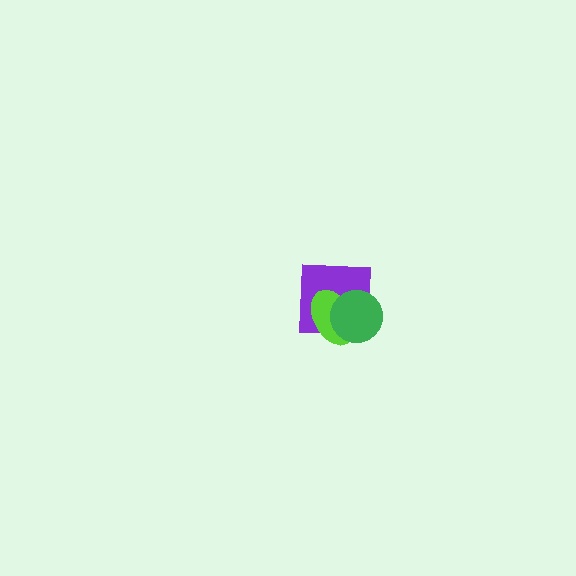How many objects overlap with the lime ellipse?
2 objects overlap with the lime ellipse.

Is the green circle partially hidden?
No, no other shape covers it.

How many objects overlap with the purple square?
2 objects overlap with the purple square.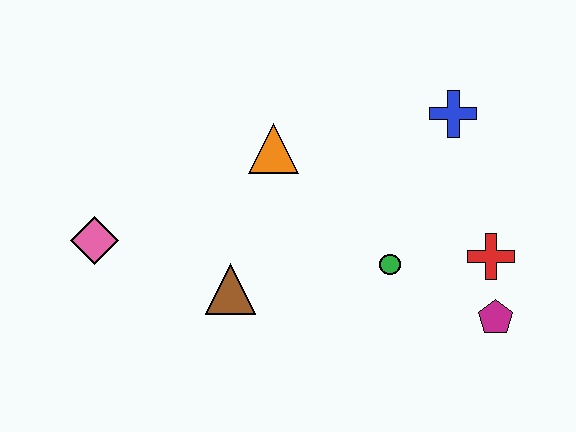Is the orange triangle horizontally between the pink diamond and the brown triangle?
No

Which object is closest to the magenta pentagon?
The red cross is closest to the magenta pentagon.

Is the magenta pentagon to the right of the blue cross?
Yes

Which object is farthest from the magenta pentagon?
The pink diamond is farthest from the magenta pentagon.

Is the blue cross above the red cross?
Yes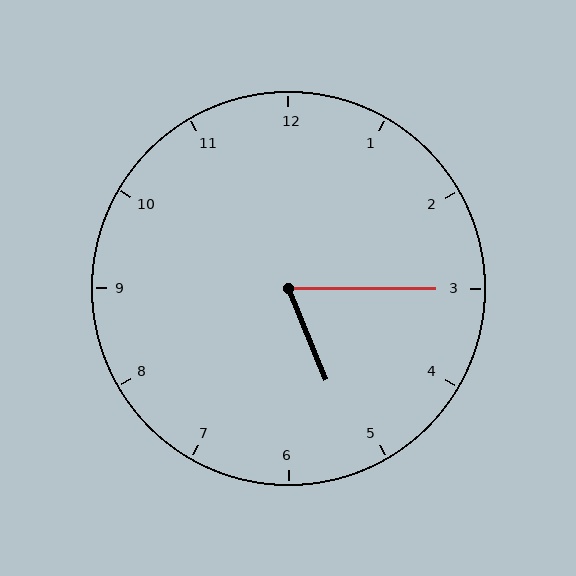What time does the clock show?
5:15.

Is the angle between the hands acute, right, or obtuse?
It is acute.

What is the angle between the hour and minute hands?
Approximately 68 degrees.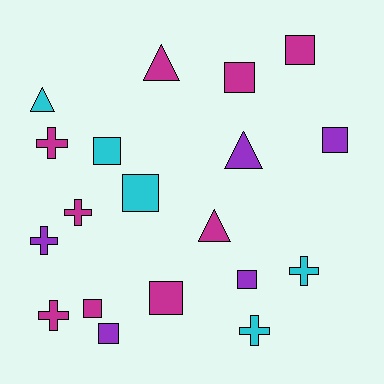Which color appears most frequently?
Magenta, with 9 objects.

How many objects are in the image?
There are 19 objects.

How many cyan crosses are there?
There are 2 cyan crosses.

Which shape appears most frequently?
Square, with 9 objects.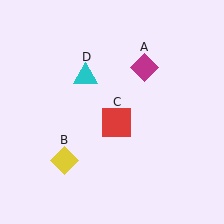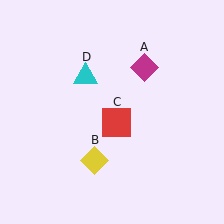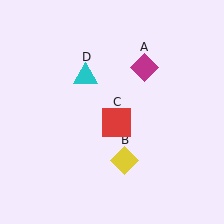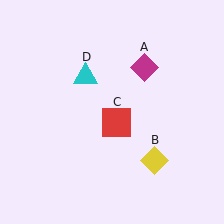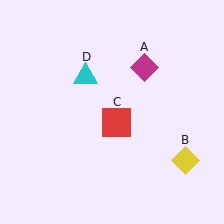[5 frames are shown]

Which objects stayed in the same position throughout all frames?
Magenta diamond (object A) and red square (object C) and cyan triangle (object D) remained stationary.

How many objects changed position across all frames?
1 object changed position: yellow diamond (object B).